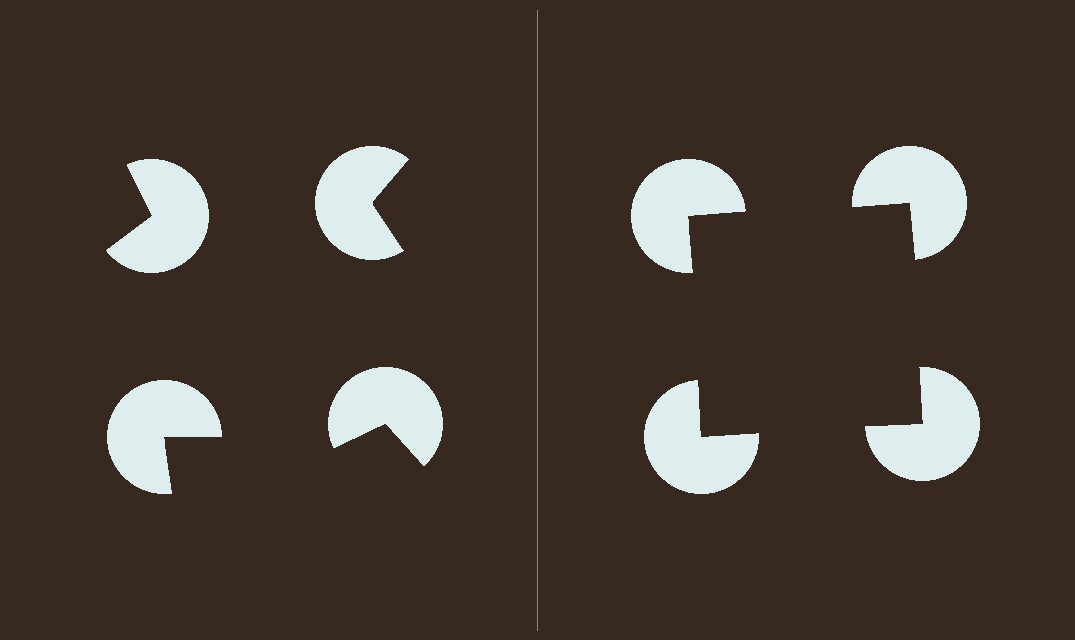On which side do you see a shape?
An illusory square appears on the right side. On the left side the wedge cuts are rotated, so no coherent shape forms.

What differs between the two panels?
The pac-man discs are positioned identically on both sides; only the wedge orientations differ. On the right they align to a square; on the left they are misaligned.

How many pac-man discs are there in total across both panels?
8 — 4 on each side.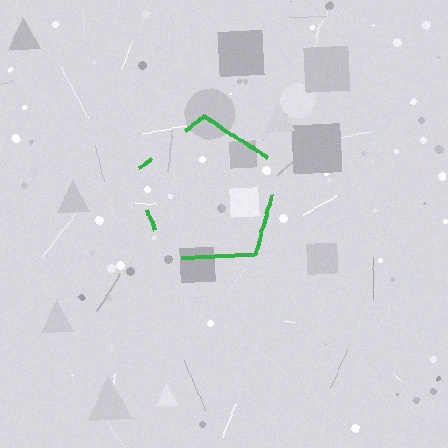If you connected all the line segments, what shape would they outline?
They would outline a pentagon.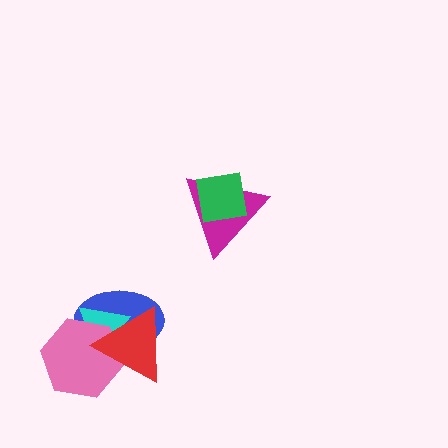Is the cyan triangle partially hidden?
Yes, it is partially covered by another shape.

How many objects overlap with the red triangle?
3 objects overlap with the red triangle.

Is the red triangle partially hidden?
No, no other shape covers it.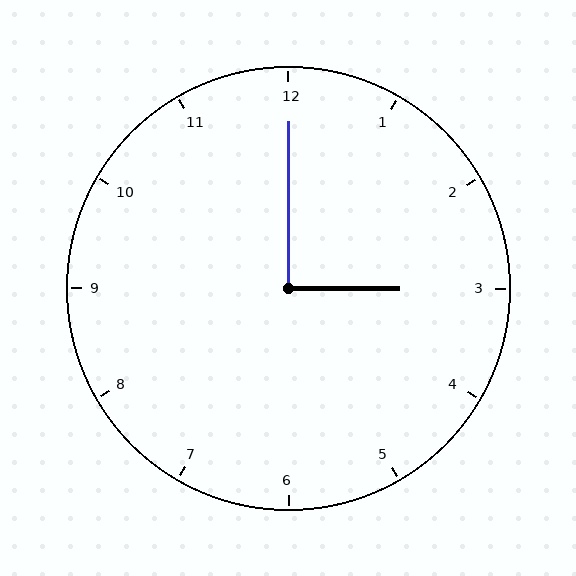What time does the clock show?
3:00.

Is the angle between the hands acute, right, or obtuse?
It is right.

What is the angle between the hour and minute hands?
Approximately 90 degrees.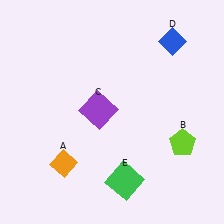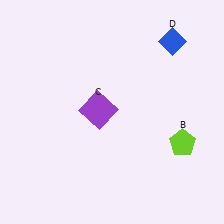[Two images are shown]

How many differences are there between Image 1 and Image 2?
There are 2 differences between the two images.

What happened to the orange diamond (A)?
The orange diamond (A) was removed in Image 2. It was in the bottom-left area of Image 1.